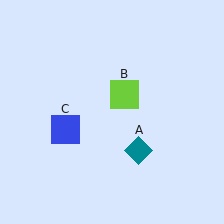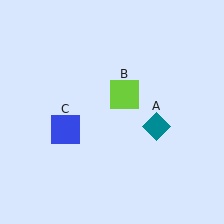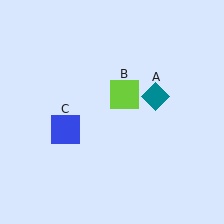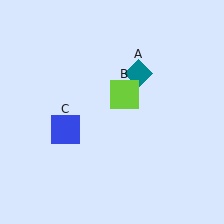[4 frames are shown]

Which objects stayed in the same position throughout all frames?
Lime square (object B) and blue square (object C) remained stationary.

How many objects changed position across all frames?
1 object changed position: teal diamond (object A).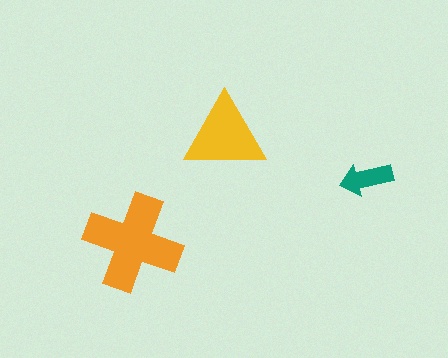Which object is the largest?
The orange cross.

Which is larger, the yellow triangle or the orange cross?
The orange cross.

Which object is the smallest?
The teal arrow.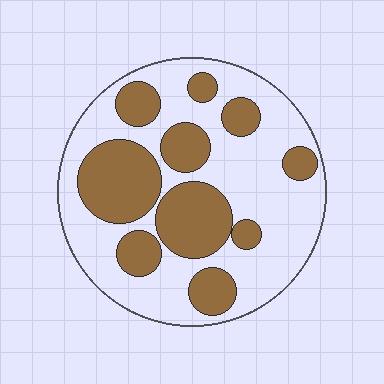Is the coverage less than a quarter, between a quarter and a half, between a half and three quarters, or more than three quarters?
Between a quarter and a half.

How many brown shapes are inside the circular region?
10.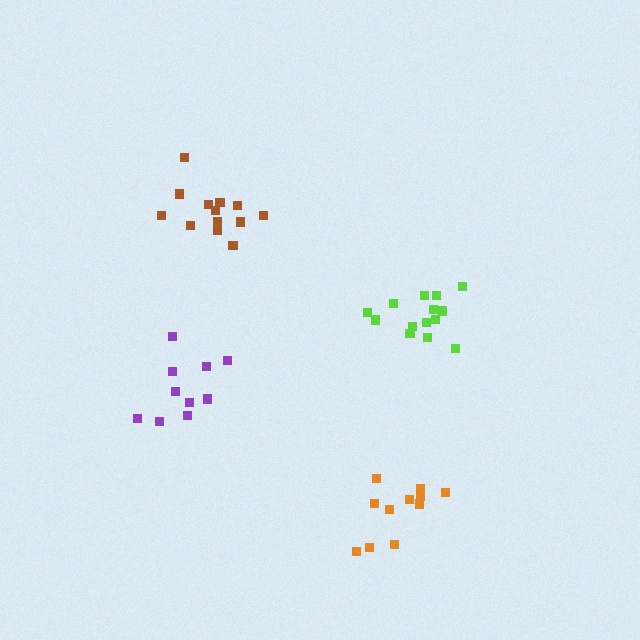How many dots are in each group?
Group 1: 13 dots, Group 2: 11 dots, Group 3: 14 dots, Group 4: 10 dots (48 total).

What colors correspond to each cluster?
The clusters are colored: brown, orange, lime, purple.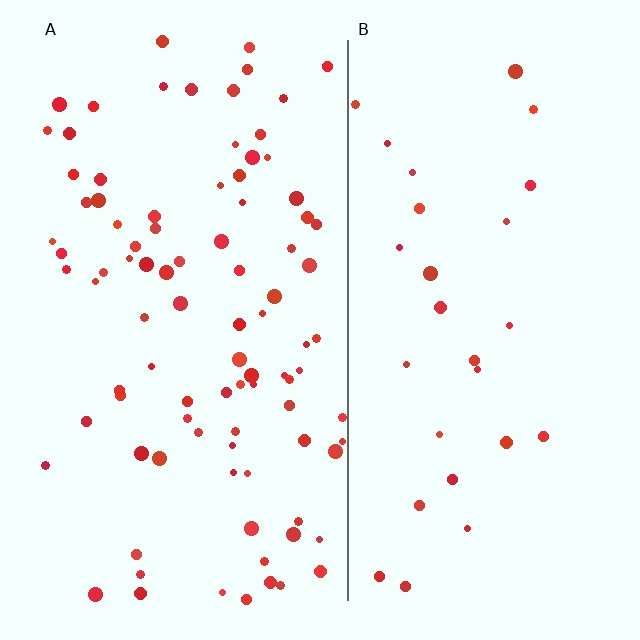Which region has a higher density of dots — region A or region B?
A (the left).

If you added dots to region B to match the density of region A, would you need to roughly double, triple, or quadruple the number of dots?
Approximately triple.